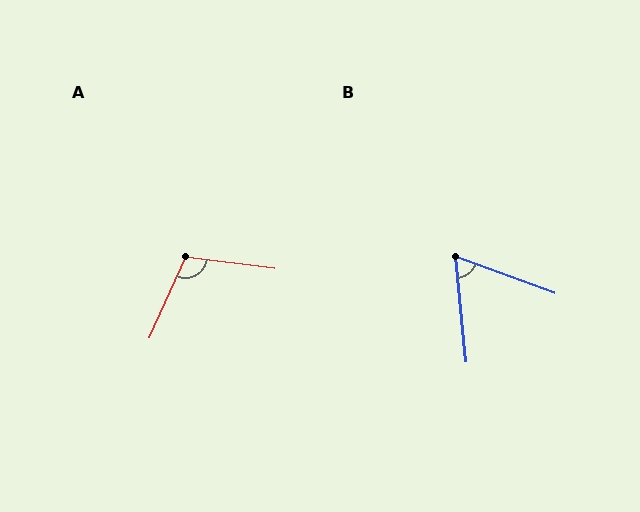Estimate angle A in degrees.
Approximately 107 degrees.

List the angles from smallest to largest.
B (64°), A (107°).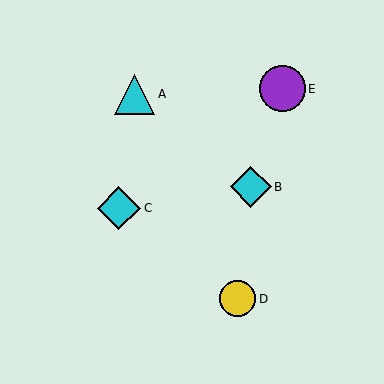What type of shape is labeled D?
Shape D is a yellow circle.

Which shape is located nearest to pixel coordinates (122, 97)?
The cyan triangle (labeled A) at (135, 94) is nearest to that location.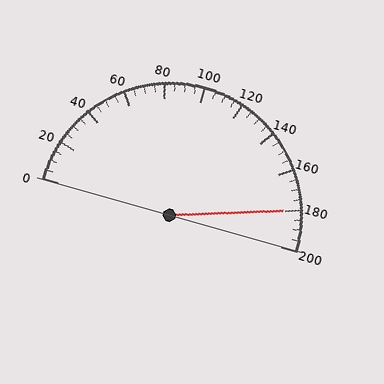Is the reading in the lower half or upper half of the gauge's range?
The reading is in the upper half of the range (0 to 200).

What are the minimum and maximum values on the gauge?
The gauge ranges from 0 to 200.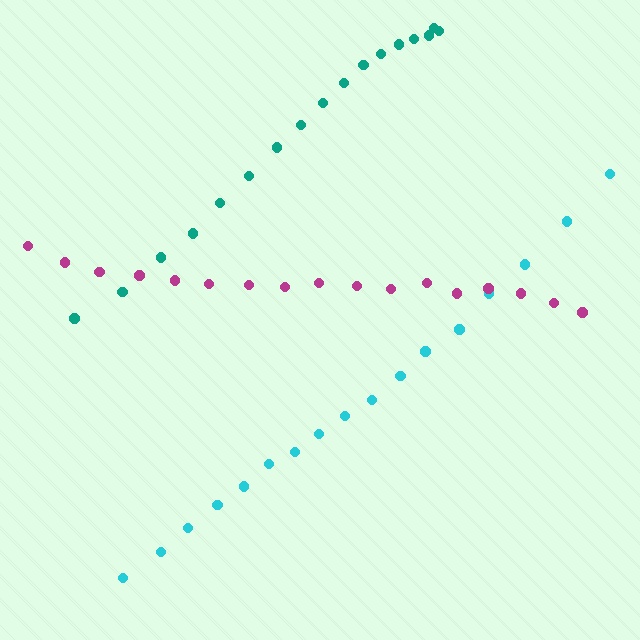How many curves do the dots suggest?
There are 3 distinct paths.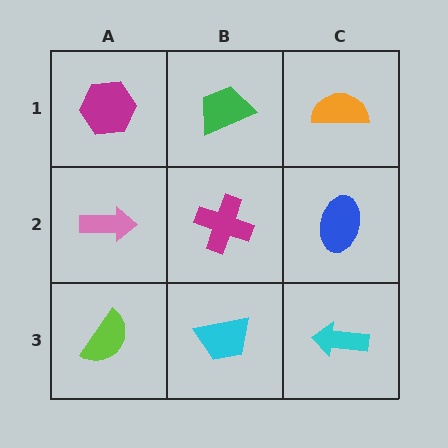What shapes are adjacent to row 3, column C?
A blue ellipse (row 2, column C), a cyan trapezoid (row 3, column B).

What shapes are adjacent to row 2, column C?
An orange semicircle (row 1, column C), a cyan arrow (row 3, column C), a magenta cross (row 2, column B).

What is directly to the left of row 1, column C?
A green trapezoid.